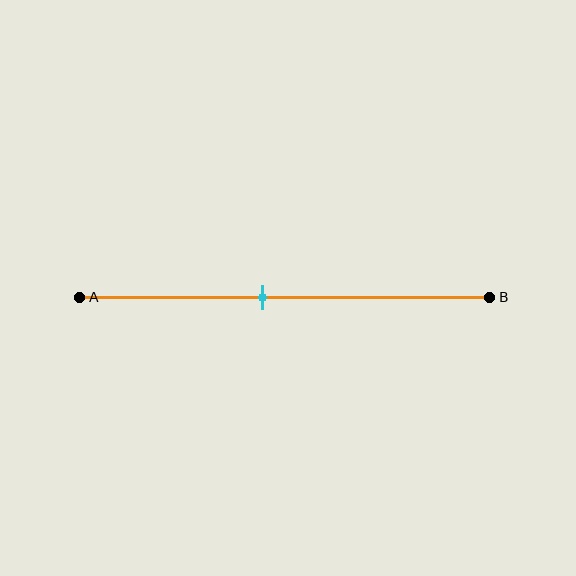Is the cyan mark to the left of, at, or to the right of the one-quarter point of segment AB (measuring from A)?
The cyan mark is to the right of the one-quarter point of segment AB.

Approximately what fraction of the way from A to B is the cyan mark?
The cyan mark is approximately 45% of the way from A to B.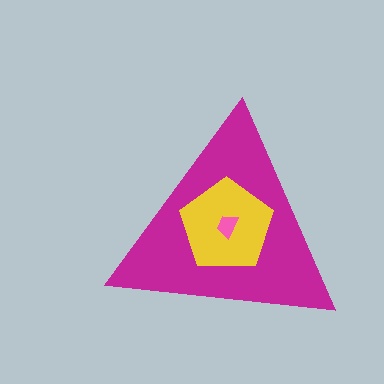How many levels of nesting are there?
3.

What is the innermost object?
The pink trapezoid.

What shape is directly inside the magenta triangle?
The yellow pentagon.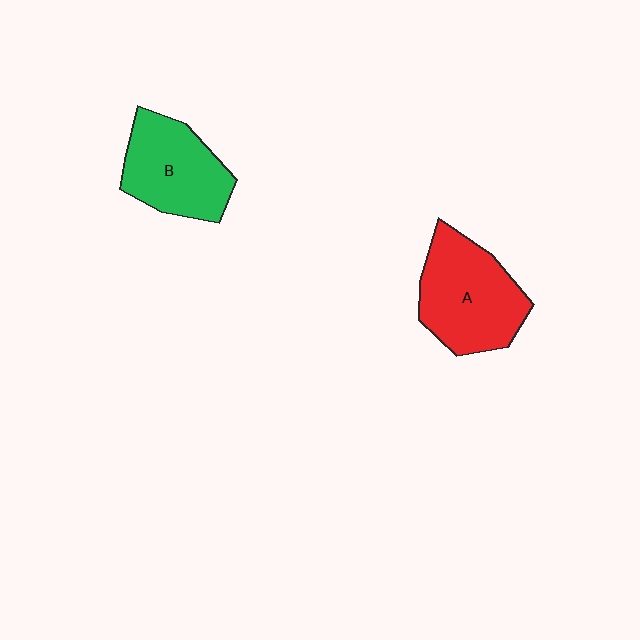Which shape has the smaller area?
Shape B (green).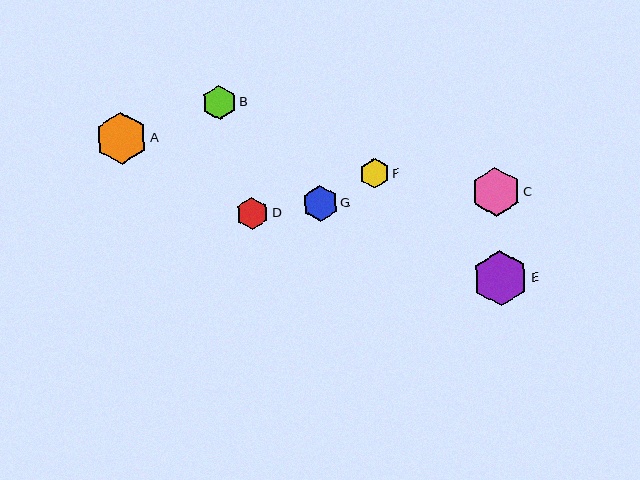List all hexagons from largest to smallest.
From largest to smallest: E, A, C, G, B, D, F.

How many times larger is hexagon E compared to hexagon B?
Hexagon E is approximately 1.6 times the size of hexagon B.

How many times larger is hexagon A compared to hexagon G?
Hexagon A is approximately 1.5 times the size of hexagon G.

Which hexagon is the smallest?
Hexagon F is the smallest with a size of approximately 30 pixels.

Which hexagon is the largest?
Hexagon E is the largest with a size of approximately 56 pixels.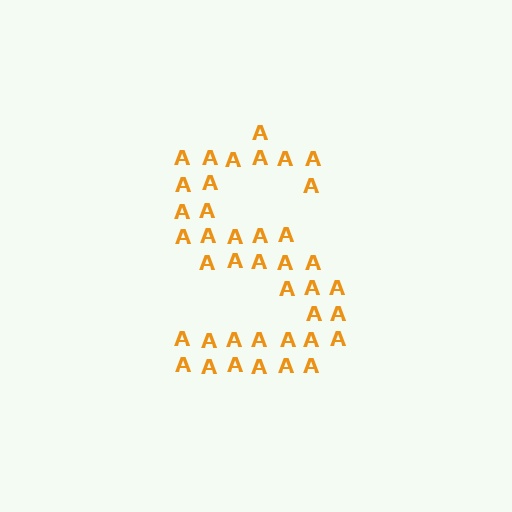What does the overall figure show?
The overall figure shows the letter S.